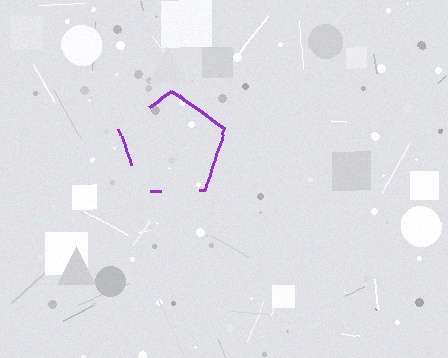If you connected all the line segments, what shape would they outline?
They would outline a pentagon.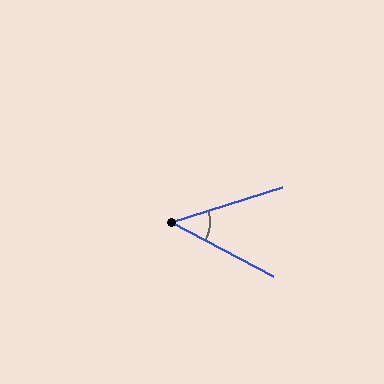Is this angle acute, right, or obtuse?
It is acute.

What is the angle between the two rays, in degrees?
Approximately 45 degrees.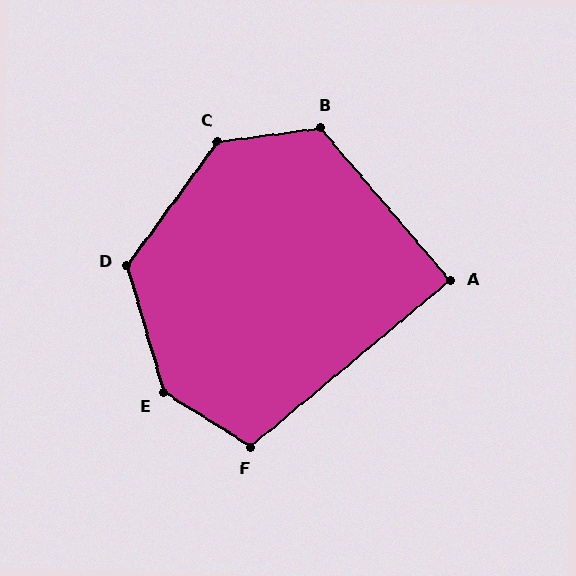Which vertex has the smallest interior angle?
A, at approximately 89 degrees.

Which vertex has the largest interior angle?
E, at approximately 138 degrees.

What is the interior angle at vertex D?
Approximately 128 degrees (obtuse).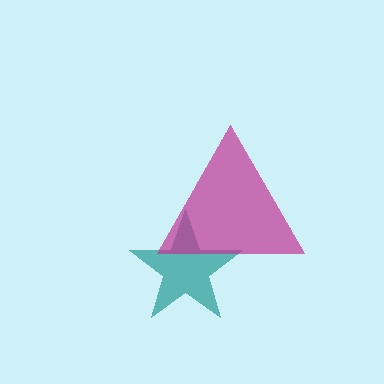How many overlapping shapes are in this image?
There are 2 overlapping shapes in the image.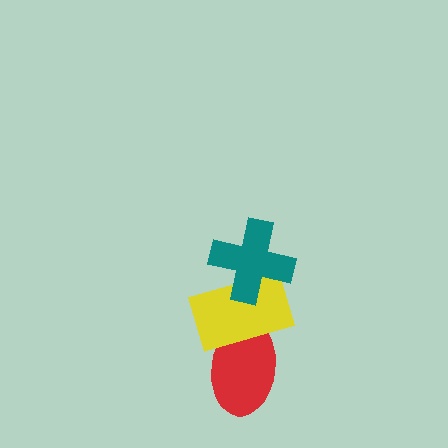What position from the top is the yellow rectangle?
The yellow rectangle is 2nd from the top.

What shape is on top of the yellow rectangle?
The teal cross is on top of the yellow rectangle.